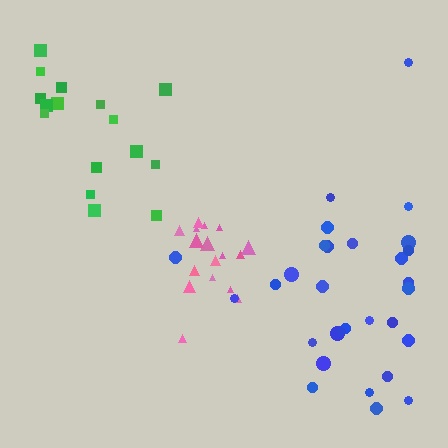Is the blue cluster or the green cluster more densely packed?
Green.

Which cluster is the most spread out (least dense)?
Blue.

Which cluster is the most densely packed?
Pink.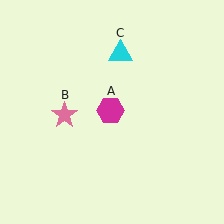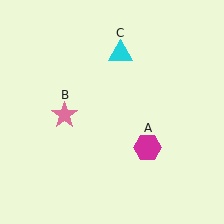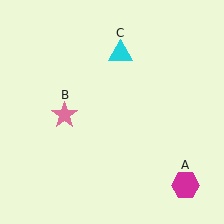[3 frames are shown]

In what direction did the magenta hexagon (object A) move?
The magenta hexagon (object A) moved down and to the right.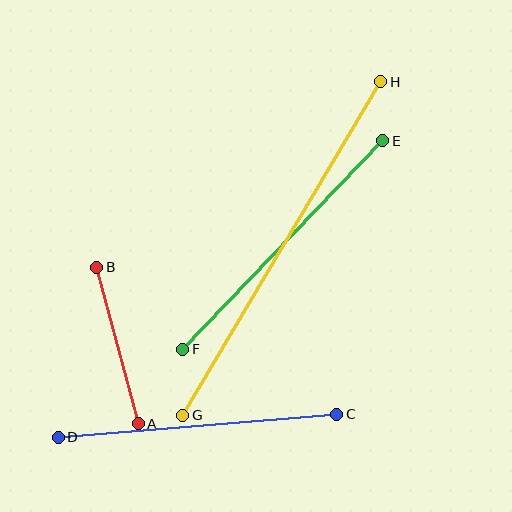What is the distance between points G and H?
The distance is approximately 388 pixels.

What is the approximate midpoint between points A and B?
The midpoint is at approximately (117, 346) pixels.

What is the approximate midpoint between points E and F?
The midpoint is at approximately (283, 245) pixels.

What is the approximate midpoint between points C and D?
The midpoint is at approximately (197, 426) pixels.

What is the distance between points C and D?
The distance is approximately 279 pixels.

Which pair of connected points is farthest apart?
Points G and H are farthest apart.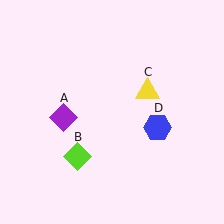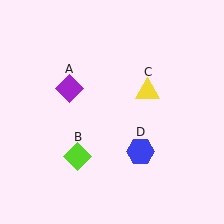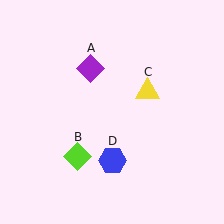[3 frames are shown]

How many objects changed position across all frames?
2 objects changed position: purple diamond (object A), blue hexagon (object D).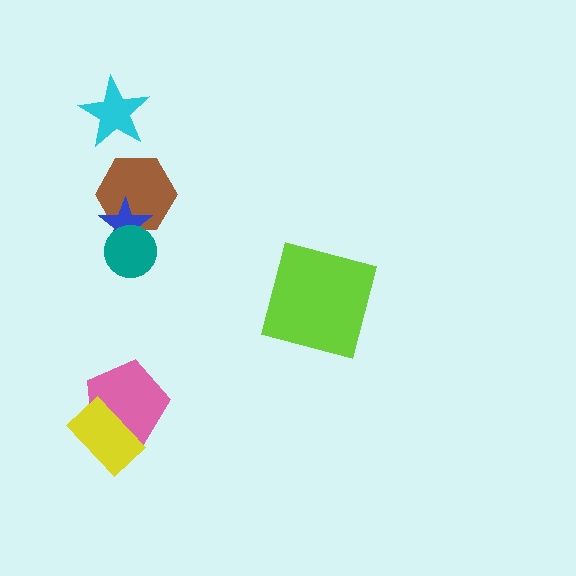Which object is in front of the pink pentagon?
The yellow rectangle is in front of the pink pentagon.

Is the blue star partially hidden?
Yes, it is partially covered by another shape.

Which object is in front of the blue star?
The teal circle is in front of the blue star.